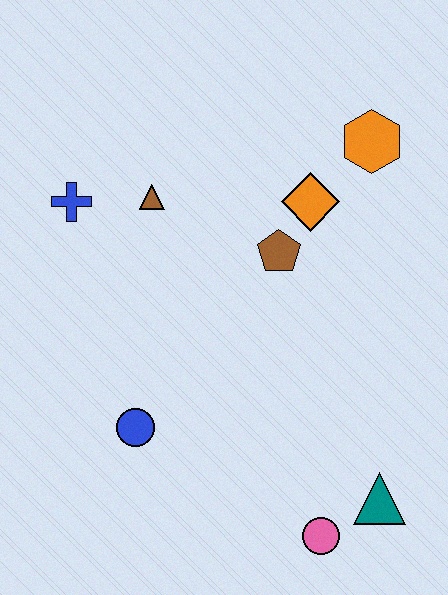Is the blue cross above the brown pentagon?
Yes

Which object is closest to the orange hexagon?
The orange diamond is closest to the orange hexagon.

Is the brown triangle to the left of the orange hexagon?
Yes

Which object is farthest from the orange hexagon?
The pink circle is farthest from the orange hexagon.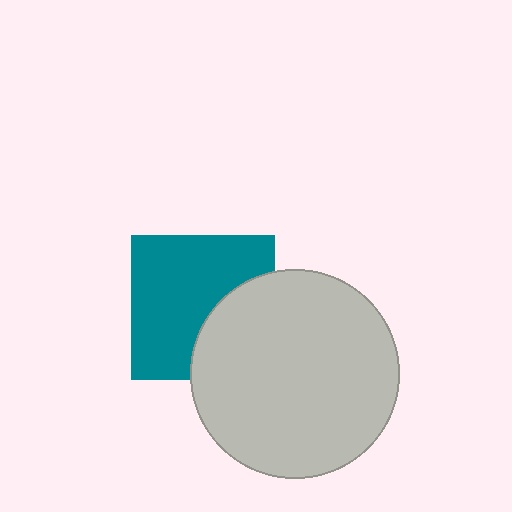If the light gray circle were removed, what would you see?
You would see the complete teal square.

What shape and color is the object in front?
The object in front is a light gray circle.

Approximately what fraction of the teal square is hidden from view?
Roughly 34% of the teal square is hidden behind the light gray circle.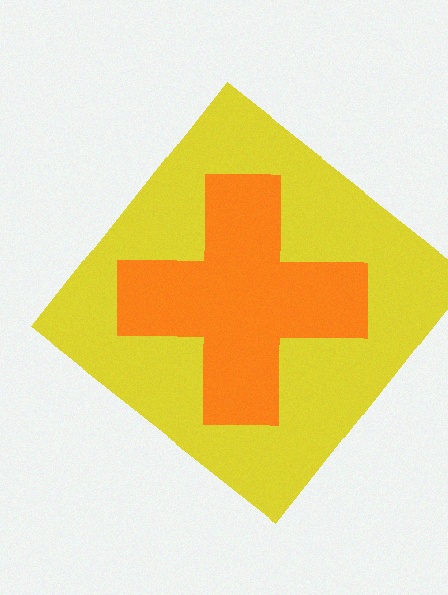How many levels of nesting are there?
2.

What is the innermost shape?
The orange cross.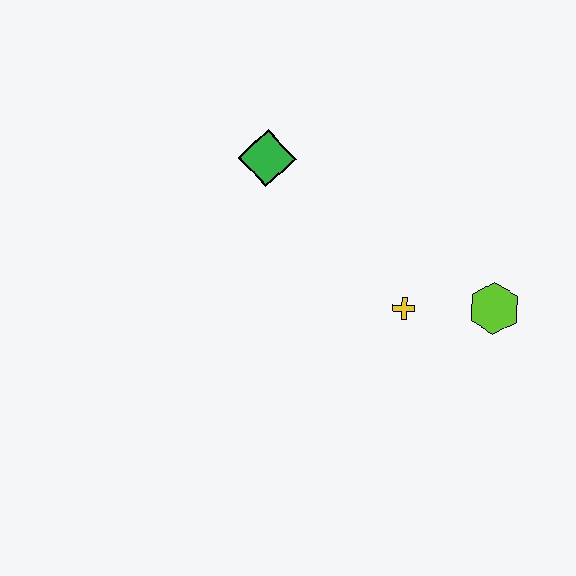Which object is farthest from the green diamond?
The lime hexagon is farthest from the green diamond.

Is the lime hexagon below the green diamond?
Yes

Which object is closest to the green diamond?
The yellow cross is closest to the green diamond.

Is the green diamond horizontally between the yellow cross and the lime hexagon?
No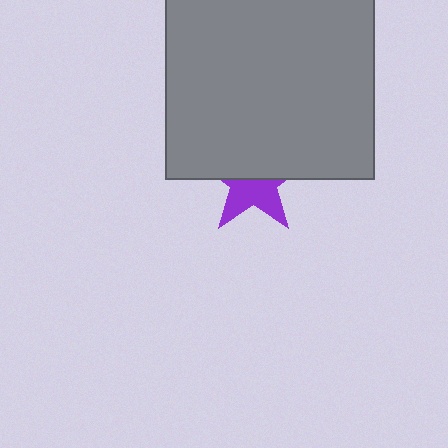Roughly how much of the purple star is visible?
About half of it is visible (roughly 48%).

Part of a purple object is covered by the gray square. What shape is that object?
It is a star.